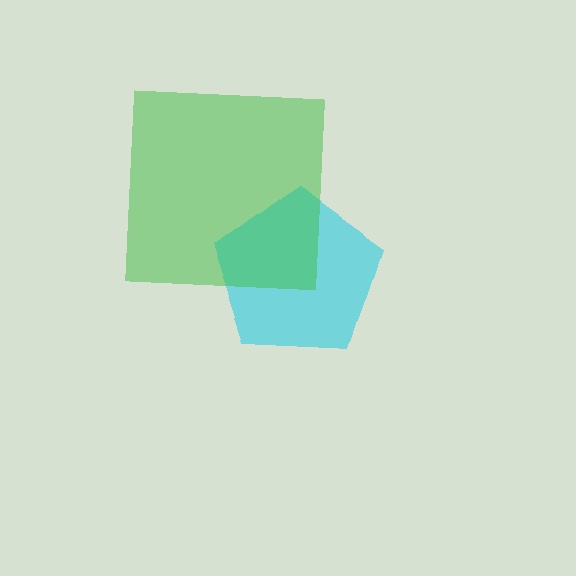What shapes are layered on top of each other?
The layered shapes are: a cyan pentagon, a green square.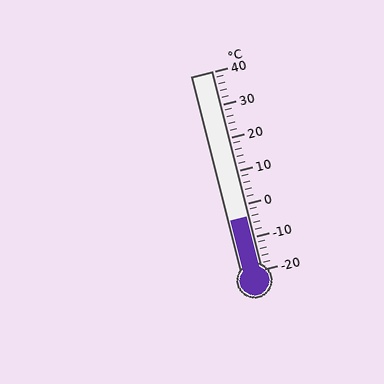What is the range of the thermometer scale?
The thermometer scale ranges from -20°C to 40°C.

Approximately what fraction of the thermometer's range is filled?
The thermometer is filled to approximately 25% of its range.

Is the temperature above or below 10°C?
The temperature is below 10°C.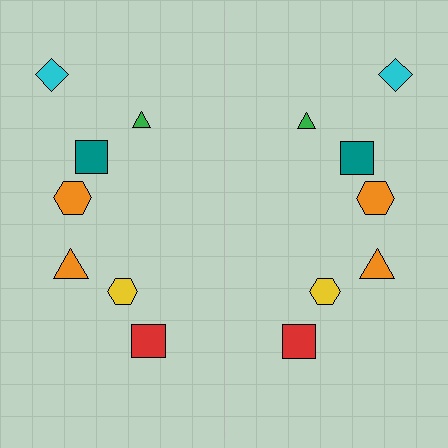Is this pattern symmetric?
Yes, this pattern has bilateral (reflection) symmetry.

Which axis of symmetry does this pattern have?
The pattern has a vertical axis of symmetry running through the center of the image.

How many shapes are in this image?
There are 14 shapes in this image.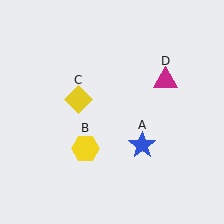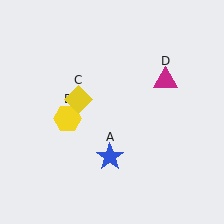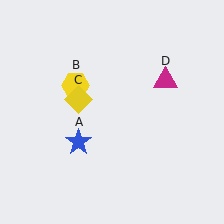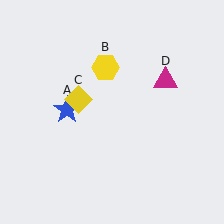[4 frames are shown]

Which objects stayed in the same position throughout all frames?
Yellow diamond (object C) and magenta triangle (object D) remained stationary.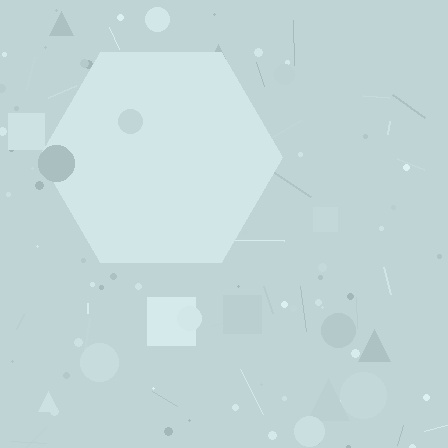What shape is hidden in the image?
A hexagon is hidden in the image.